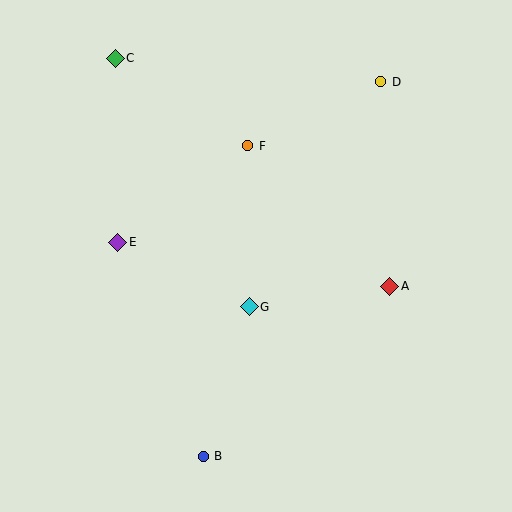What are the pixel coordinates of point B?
Point B is at (203, 456).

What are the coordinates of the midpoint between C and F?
The midpoint between C and F is at (182, 102).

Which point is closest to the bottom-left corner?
Point B is closest to the bottom-left corner.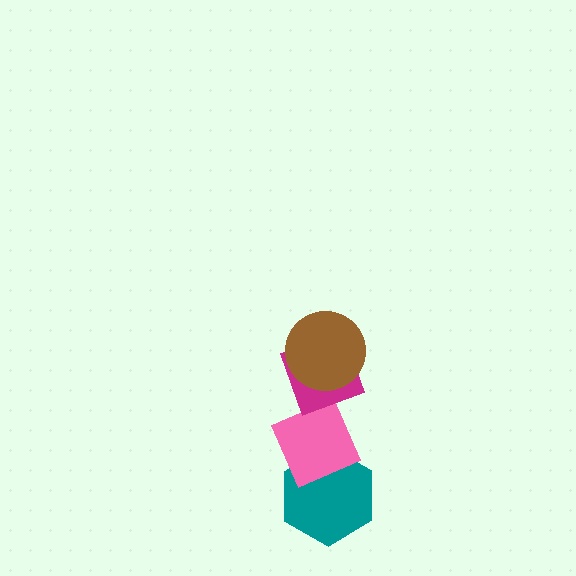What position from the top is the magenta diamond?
The magenta diamond is 2nd from the top.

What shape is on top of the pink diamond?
The magenta diamond is on top of the pink diamond.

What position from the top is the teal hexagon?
The teal hexagon is 4th from the top.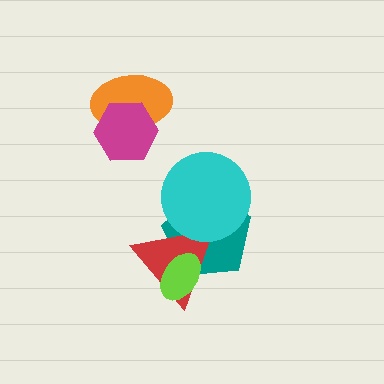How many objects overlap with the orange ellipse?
1 object overlaps with the orange ellipse.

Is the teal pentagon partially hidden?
Yes, it is partially covered by another shape.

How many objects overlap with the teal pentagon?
3 objects overlap with the teal pentagon.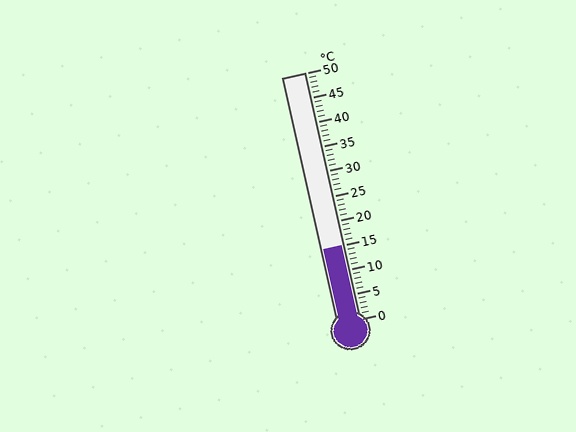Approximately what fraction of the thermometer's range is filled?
The thermometer is filled to approximately 30% of its range.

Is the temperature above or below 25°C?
The temperature is below 25°C.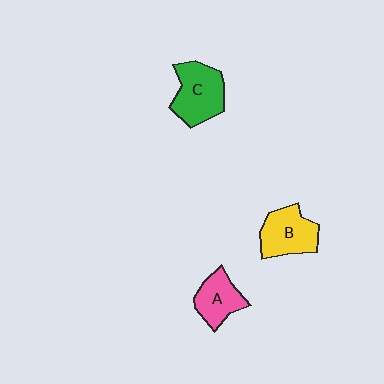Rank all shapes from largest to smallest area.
From largest to smallest: C (green), B (yellow), A (pink).